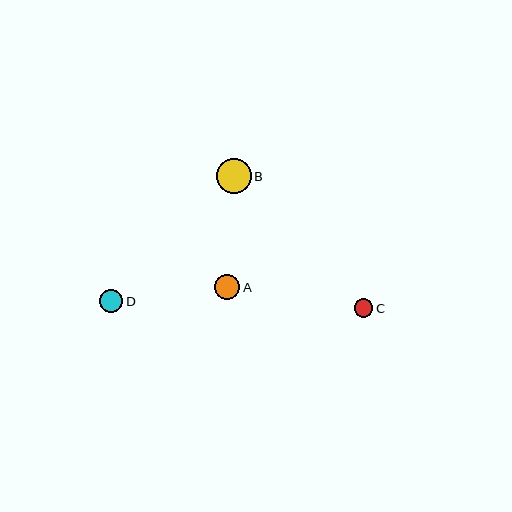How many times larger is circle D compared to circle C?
Circle D is approximately 1.2 times the size of circle C.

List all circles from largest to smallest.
From largest to smallest: B, A, D, C.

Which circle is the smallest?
Circle C is the smallest with a size of approximately 19 pixels.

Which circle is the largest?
Circle B is the largest with a size of approximately 35 pixels.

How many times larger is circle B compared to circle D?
Circle B is approximately 1.5 times the size of circle D.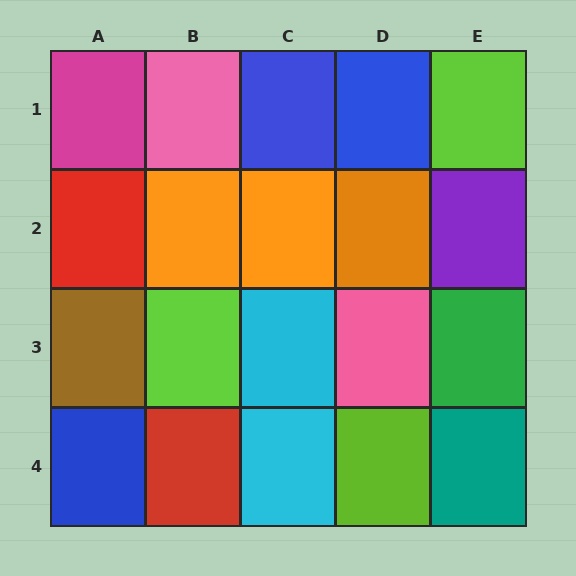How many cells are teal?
1 cell is teal.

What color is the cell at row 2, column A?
Red.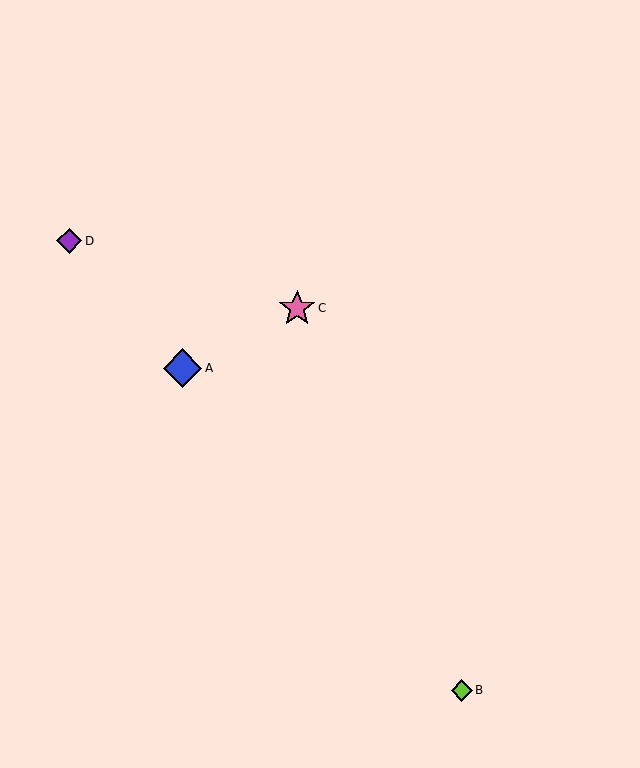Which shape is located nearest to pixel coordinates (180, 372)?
The blue diamond (labeled A) at (182, 368) is nearest to that location.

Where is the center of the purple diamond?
The center of the purple diamond is at (69, 241).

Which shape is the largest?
The blue diamond (labeled A) is the largest.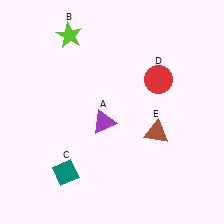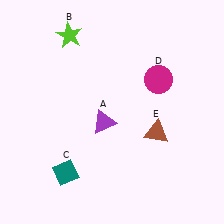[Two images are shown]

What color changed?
The circle (D) changed from red in Image 1 to magenta in Image 2.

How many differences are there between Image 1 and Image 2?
There is 1 difference between the two images.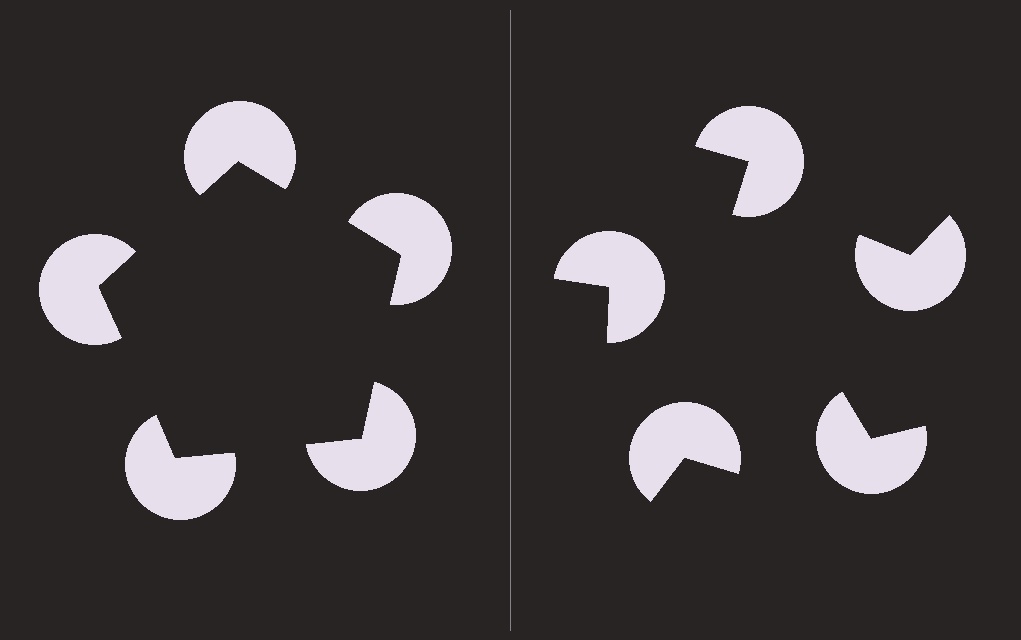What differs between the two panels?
The pac-man discs are positioned identically on both sides; only the wedge orientations differ. On the left they align to a pentagon; on the right they are misaligned.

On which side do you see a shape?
An illusory pentagon appears on the left side. On the right side the wedge cuts are rotated, so no coherent shape forms.